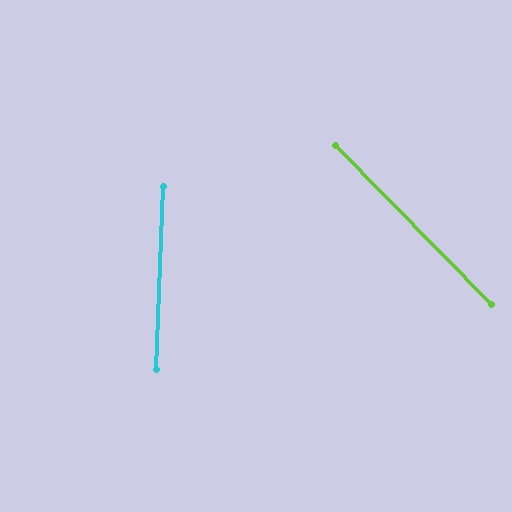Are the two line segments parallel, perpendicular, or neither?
Neither parallel nor perpendicular — they differ by about 47°.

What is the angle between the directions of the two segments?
Approximately 47 degrees.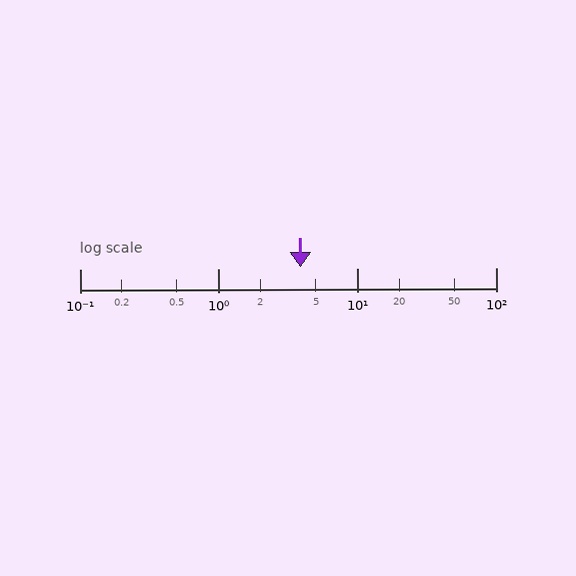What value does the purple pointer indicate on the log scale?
The pointer indicates approximately 3.9.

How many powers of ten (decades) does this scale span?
The scale spans 3 decades, from 0.1 to 100.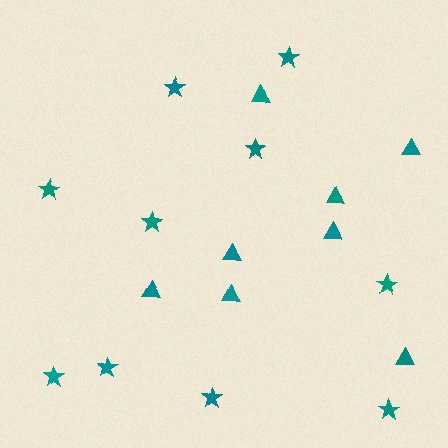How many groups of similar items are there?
There are 2 groups: one group of stars (10) and one group of triangles (8).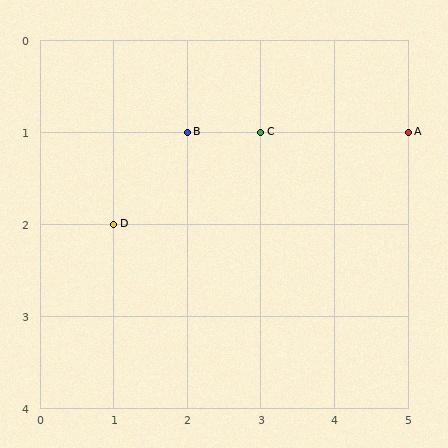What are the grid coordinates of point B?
Point B is at grid coordinates (2, 1).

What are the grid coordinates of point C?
Point C is at grid coordinates (3, 1).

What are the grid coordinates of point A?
Point A is at grid coordinates (5, 1).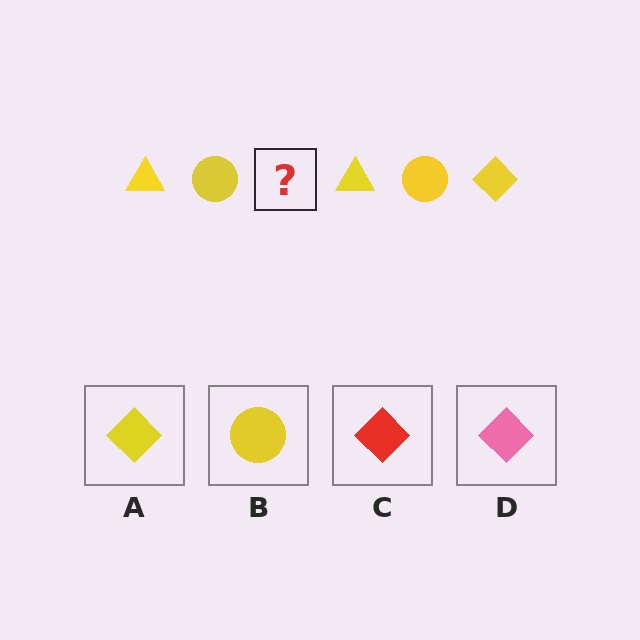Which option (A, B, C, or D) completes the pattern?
A.